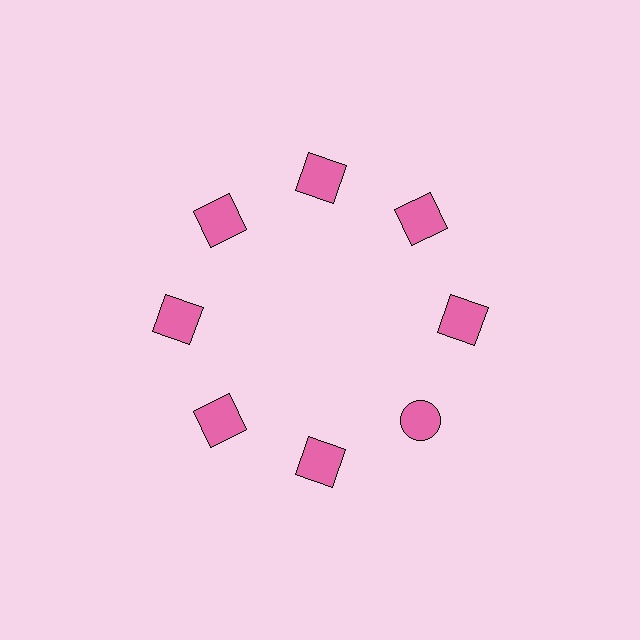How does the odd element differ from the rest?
It has a different shape: circle instead of square.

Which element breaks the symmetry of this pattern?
The pink circle at roughly the 4 o'clock position breaks the symmetry. All other shapes are pink squares.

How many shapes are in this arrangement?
There are 8 shapes arranged in a ring pattern.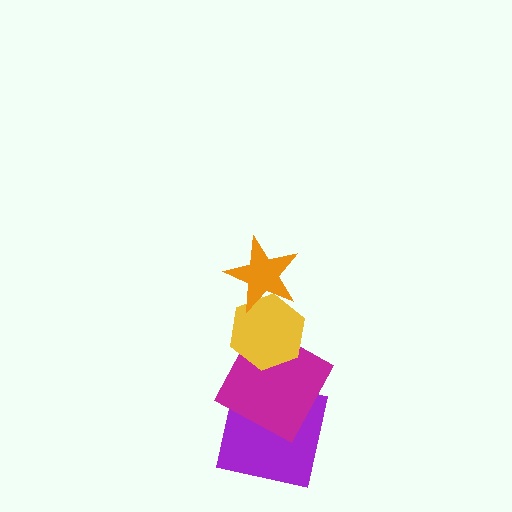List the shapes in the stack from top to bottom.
From top to bottom: the orange star, the yellow hexagon, the magenta square, the purple square.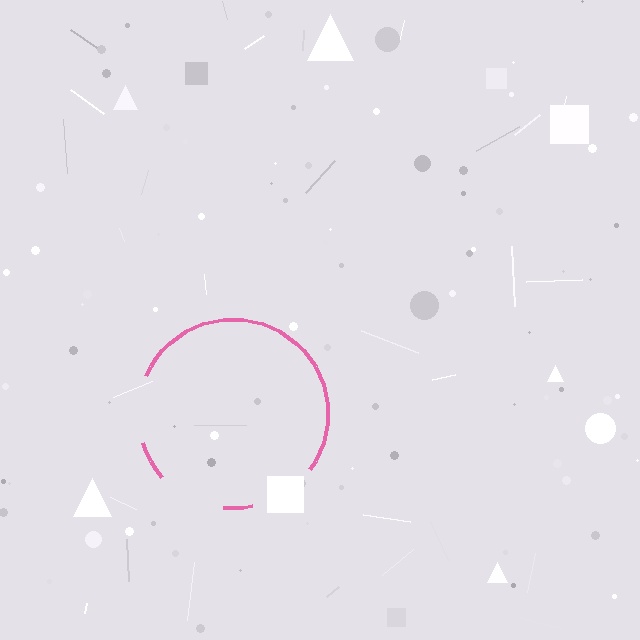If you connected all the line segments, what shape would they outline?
They would outline a circle.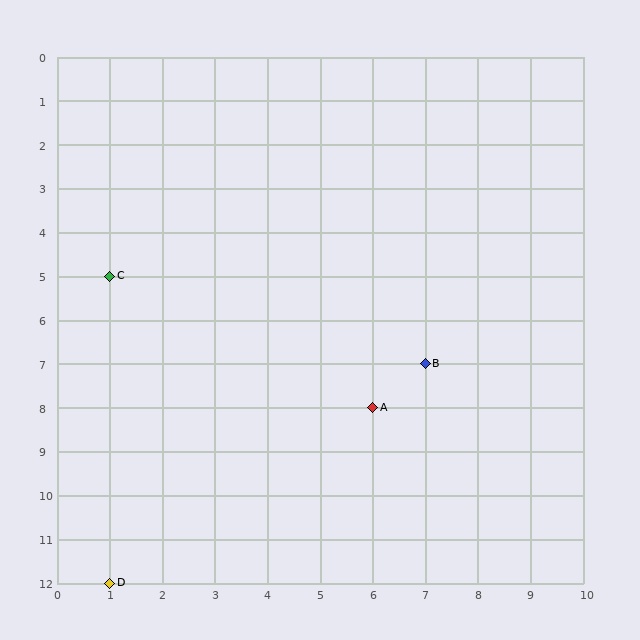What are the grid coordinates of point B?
Point B is at grid coordinates (7, 7).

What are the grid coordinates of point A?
Point A is at grid coordinates (6, 8).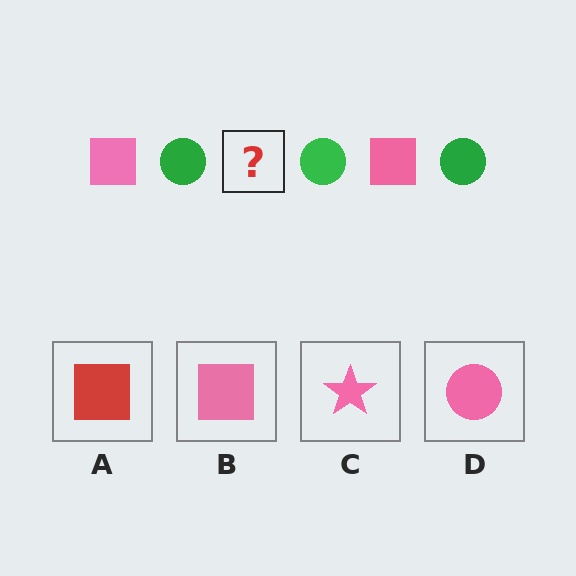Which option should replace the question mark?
Option B.